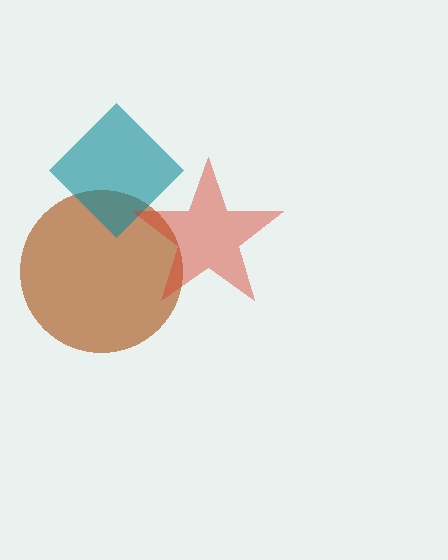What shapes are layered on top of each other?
The layered shapes are: a brown circle, a teal diamond, a red star.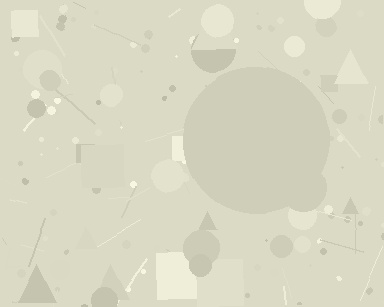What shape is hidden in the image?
A circle is hidden in the image.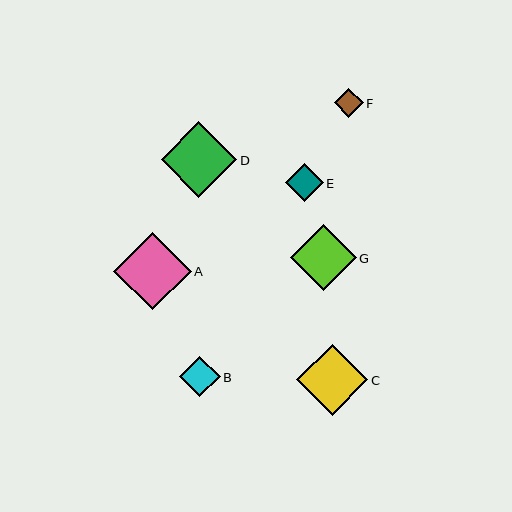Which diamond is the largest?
Diamond A is the largest with a size of approximately 77 pixels.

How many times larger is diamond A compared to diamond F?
Diamond A is approximately 2.6 times the size of diamond F.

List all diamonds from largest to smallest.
From largest to smallest: A, D, C, G, B, E, F.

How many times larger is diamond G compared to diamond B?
Diamond G is approximately 1.6 times the size of diamond B.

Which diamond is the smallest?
Diamond F is the smallest with a size of approximately 29 pixels.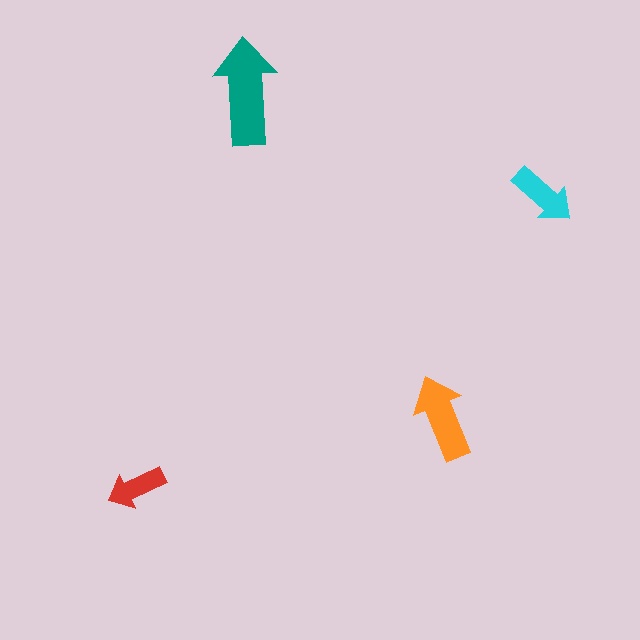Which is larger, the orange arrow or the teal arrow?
The teal one.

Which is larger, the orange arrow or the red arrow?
The orange one.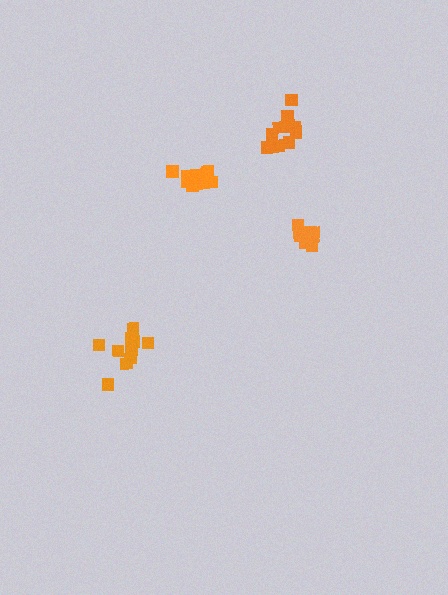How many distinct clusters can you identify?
There are 4 distinct clusters.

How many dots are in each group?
Group 1: 7 dots, Group 2: 11 dots, Group 3: 10 dots, Group 4: 11 dots (39 total).